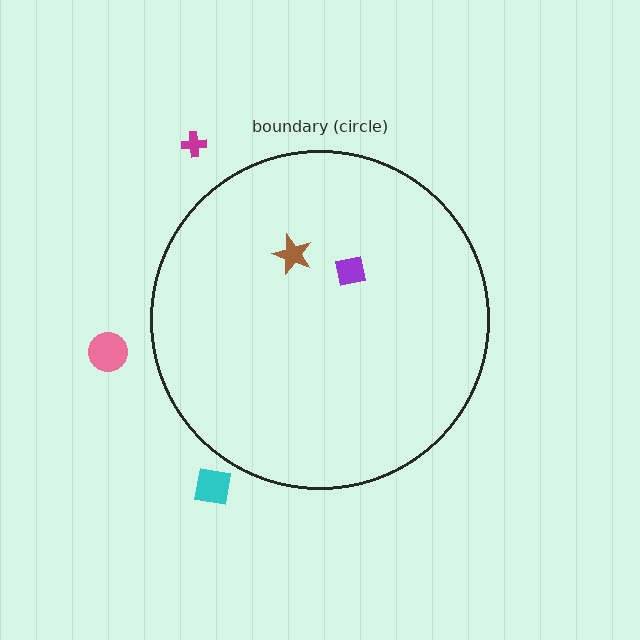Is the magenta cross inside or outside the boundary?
Outside.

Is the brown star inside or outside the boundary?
Inside.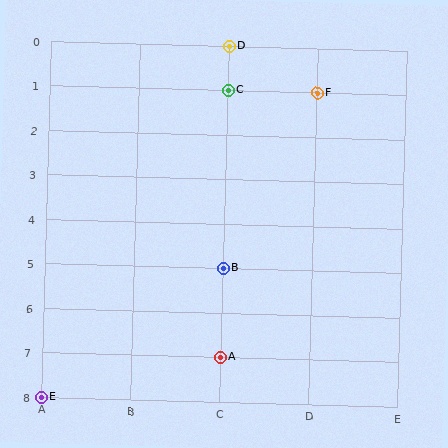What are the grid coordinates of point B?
Point B is at grid coordinates (C, 5).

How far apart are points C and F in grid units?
Points C and F are 1 column apart.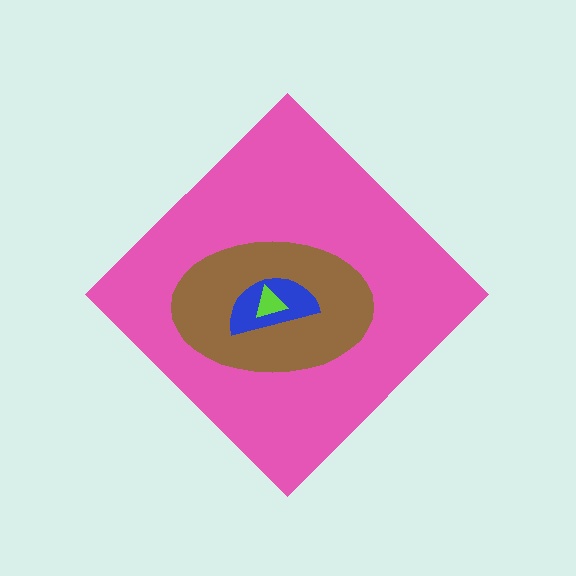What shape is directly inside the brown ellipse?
The blue semicircle.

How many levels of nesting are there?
4.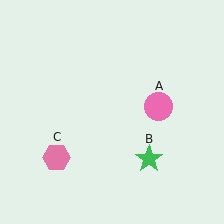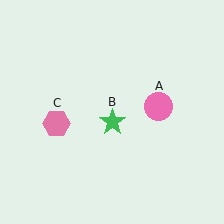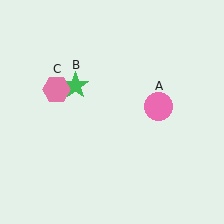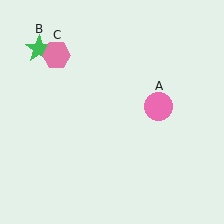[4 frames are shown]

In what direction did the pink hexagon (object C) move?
The pink hexagon (object C) moved up.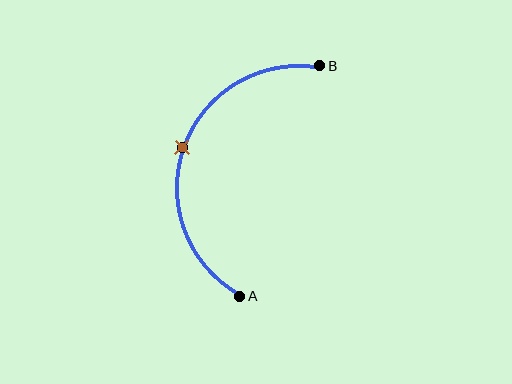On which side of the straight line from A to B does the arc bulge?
The arc bulges to the left of the straight line connecting A and B.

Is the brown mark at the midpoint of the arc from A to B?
Yes. The brown mark lies on the arc at equal arc-length from both A and B — it is the arc midpoint.